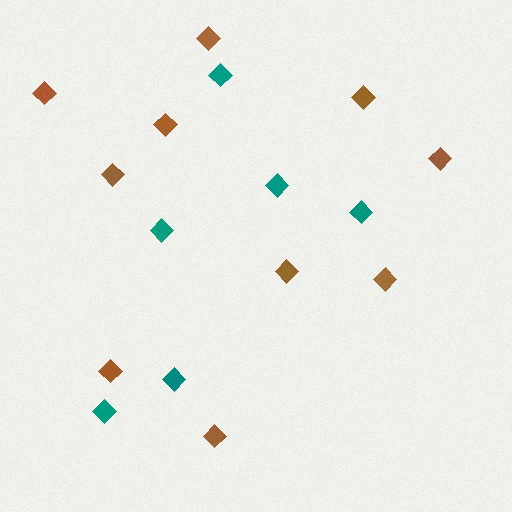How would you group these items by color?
There are 2 groups: one group of teal diamonds (6) and one group of brown diamonds (10).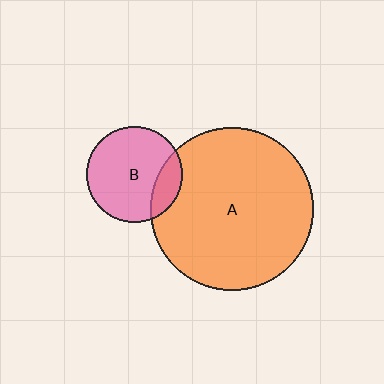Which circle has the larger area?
Circle A (orange).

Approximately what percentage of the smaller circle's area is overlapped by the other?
Approximately 20%.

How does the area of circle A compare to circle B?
Approximately 2.9 times.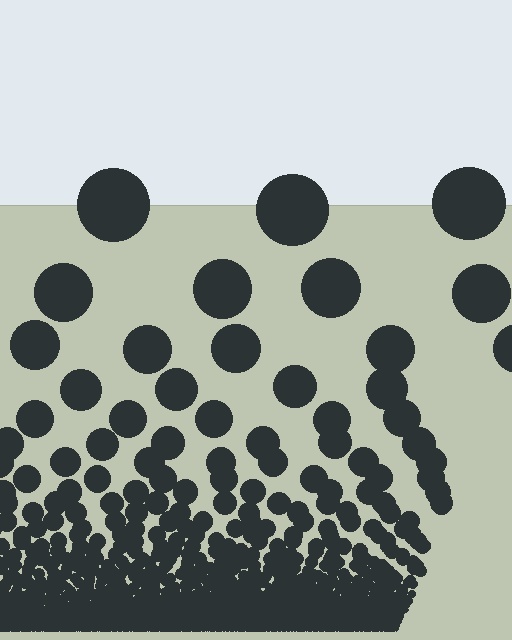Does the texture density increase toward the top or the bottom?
Density increases toward the bottom.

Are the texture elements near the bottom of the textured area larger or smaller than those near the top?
Smaller. The gradient is inverted — elements near the bottom are smaller and denser.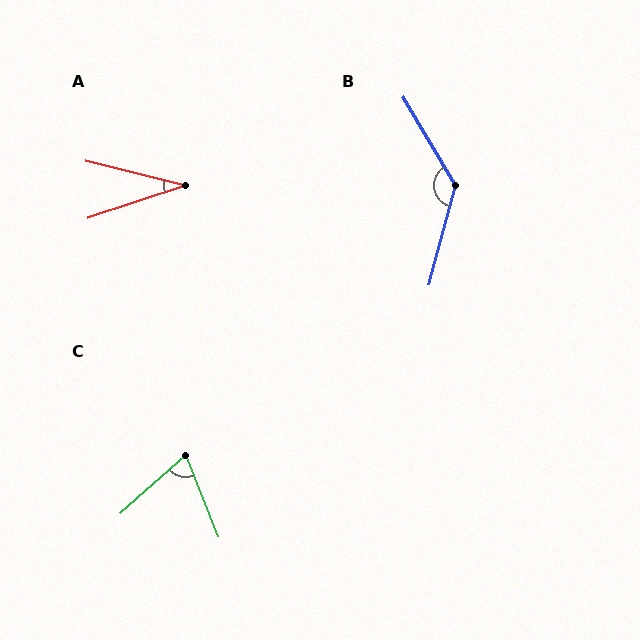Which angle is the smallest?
A, at approximately 32 degrees.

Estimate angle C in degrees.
Approximately 70 degrees.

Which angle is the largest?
B, at approximately 135 degrees.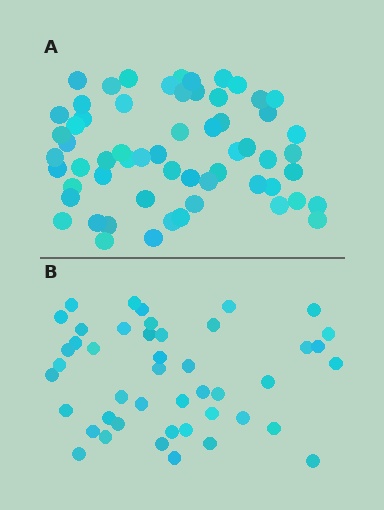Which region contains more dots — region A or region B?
Region A (the top region) has more dots.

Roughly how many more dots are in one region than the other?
Region A has approximately 15 more dots than region B.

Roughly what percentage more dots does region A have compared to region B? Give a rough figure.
About 35% more.